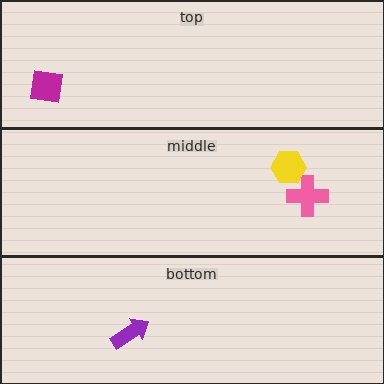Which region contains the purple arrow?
The bottom region.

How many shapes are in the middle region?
2.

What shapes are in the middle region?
The pink cross, the yellow hexagon.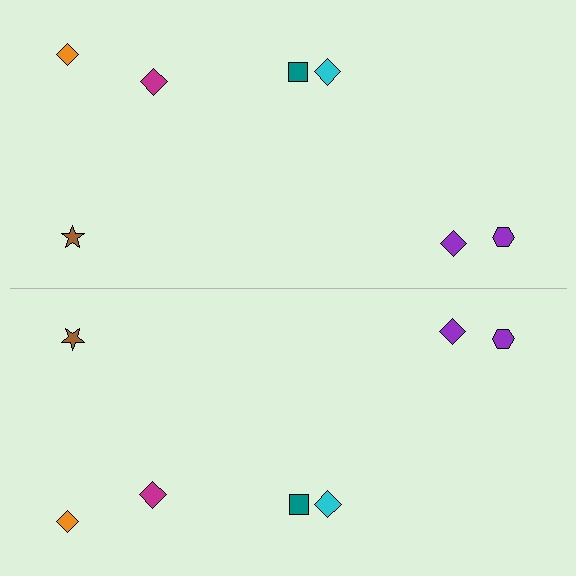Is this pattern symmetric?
Yes, this pattern has bilateral (reflection) symmetry.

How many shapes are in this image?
There are 14 shapes in this image.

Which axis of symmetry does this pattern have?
The pattern has a horizontal axis of symmetry running through the center of the image.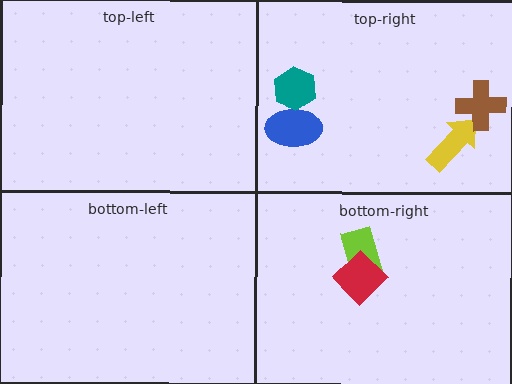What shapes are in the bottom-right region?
The lime rectangle, the red diamond.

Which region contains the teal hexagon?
The top-right region.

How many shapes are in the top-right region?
4.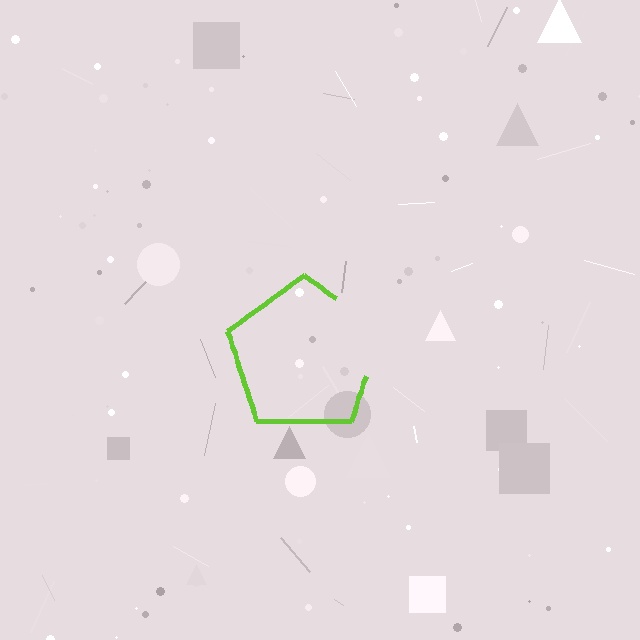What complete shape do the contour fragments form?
The contour fragments form a pentagon.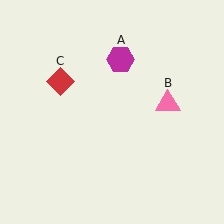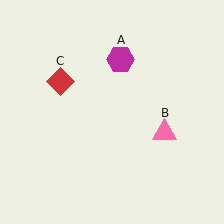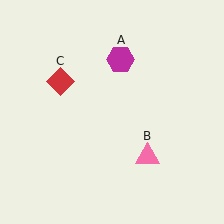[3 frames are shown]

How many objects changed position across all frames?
1 object changed position: pink triangle (object B).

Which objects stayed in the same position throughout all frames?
Magenta hexagon (object A) and red diamond (object C) remained stationary.